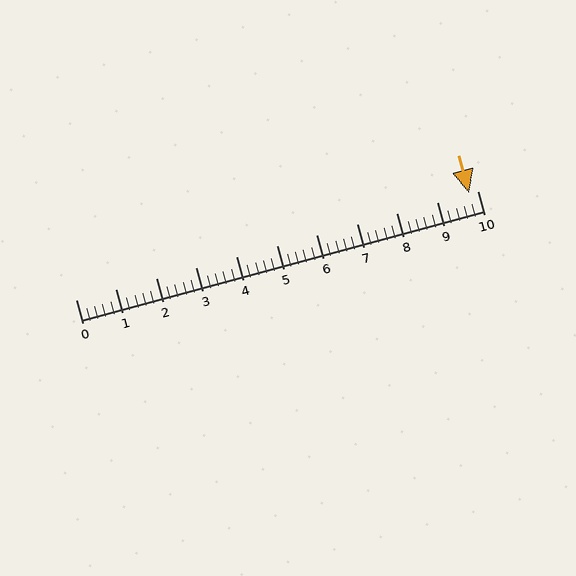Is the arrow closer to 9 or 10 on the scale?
The arrow is closer to 10.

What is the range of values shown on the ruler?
The ruler shows values from 0 to 10.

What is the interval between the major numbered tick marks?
The major tick marks are spaced 1 units apart.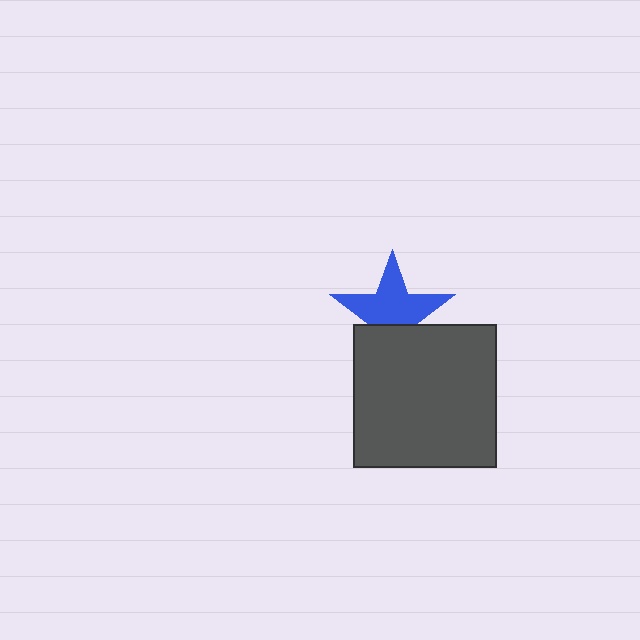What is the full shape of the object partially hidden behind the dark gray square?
The partially hidden object is a blue star.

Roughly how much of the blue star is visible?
About half of it is visible (roughly 64%).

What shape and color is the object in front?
The object in front is a dark gray square.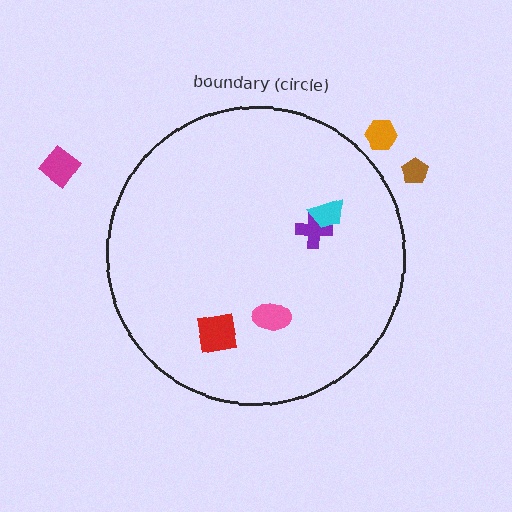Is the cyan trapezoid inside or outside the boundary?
Inside.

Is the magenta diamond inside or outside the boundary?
Outside.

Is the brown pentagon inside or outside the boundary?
Outside.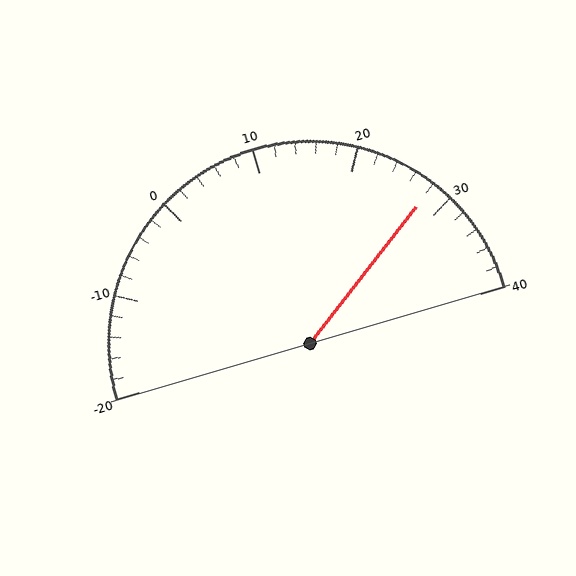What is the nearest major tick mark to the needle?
The nearest major tick mark is 30.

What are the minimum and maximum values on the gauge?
The gauge ranges from -20 to 40.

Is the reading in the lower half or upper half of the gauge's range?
The reading is in the upper half of the range (-20 to 40).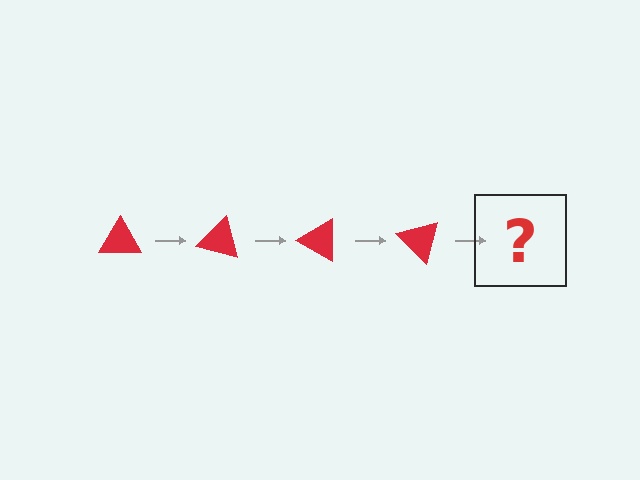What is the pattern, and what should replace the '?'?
The pattern is that the triangle rotates 15 degrees each step. The '?' should be a red triangle rotated 60 degrees.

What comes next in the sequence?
The next element should be a red triangle rotated 60 degrees.